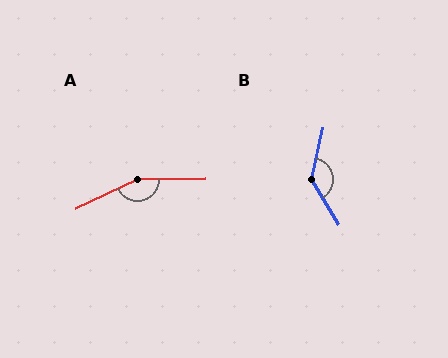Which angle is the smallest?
B, at approximately 136 degrees.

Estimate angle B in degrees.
Approximately 136 degrees.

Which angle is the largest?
A, at approximately 155 degrees.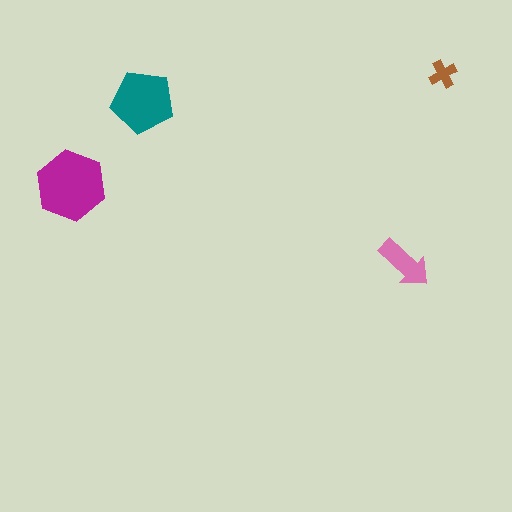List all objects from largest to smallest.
The magenta hexagon, the teal pentagon, the pink arrow, the brown cross.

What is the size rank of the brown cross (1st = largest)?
4th.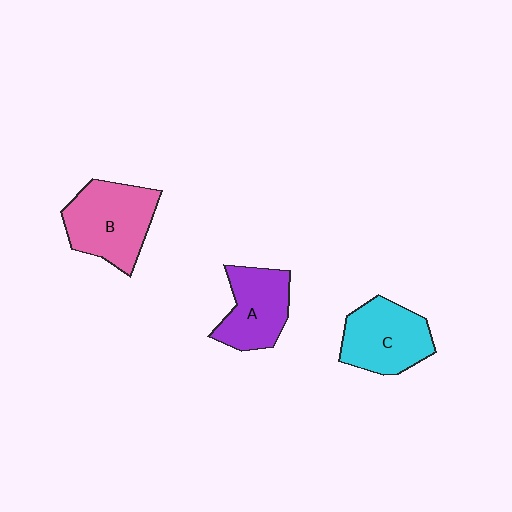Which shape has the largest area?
Shape B (pink).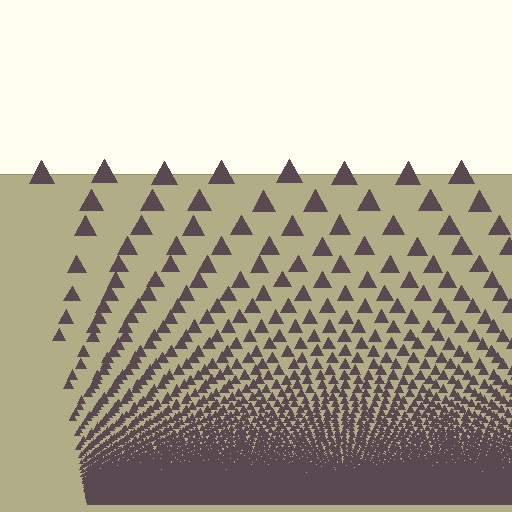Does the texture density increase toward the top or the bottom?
Density increases toward the bottom.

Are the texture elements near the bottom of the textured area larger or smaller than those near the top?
Smaller. The gradient is inverted — elements near the bottom are smaller and denser.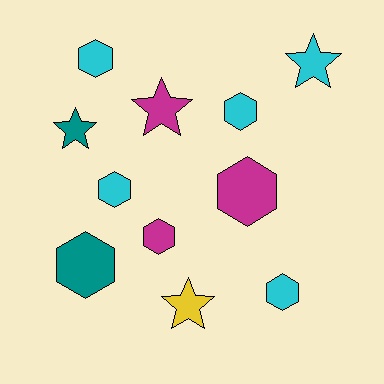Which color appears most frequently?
Cyan, with 5 objects.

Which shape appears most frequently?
Hexagon, with 7 objects.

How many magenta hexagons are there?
There are 2 magenta hexagons.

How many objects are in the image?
There are 11 objects.